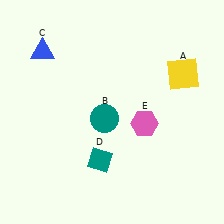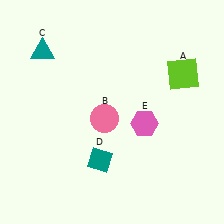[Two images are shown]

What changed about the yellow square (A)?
In Image 1, A is yellow. In Image 2, it changed to lime.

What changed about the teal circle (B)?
In Image 1, B is teal. In Image 2, it changed to pink.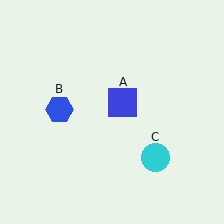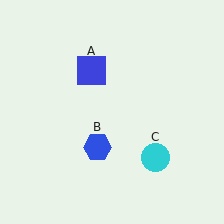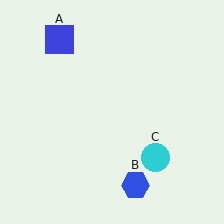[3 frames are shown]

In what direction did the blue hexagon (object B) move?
The blue hexagon (object B) moved down and to the right.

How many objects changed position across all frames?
2 objects changed position: blue square (object A), blue hexagon (object B).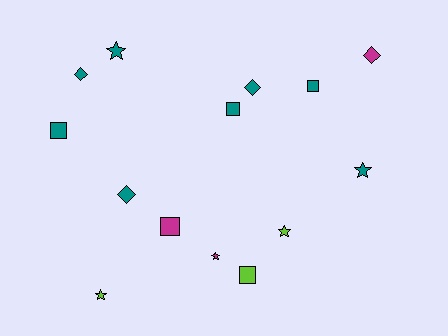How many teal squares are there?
There are 3 teal squares.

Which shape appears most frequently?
Star, with 5 objects.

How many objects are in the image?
There are 14 objects.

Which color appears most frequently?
Teal, with 8 objects.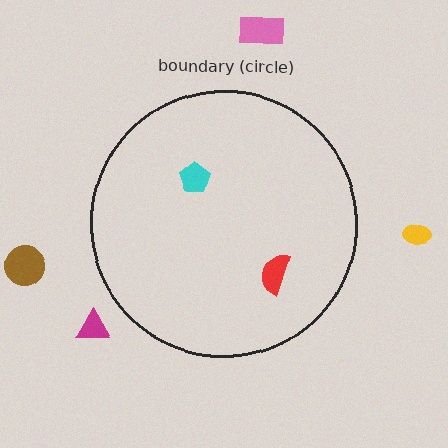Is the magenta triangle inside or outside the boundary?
Outside.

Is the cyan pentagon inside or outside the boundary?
Inside.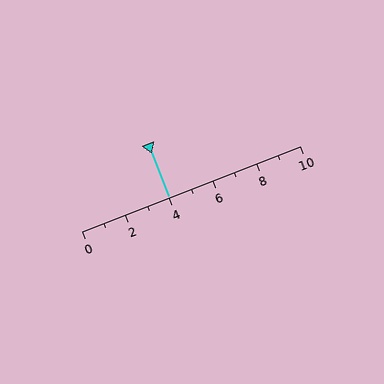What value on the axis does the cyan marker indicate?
The marker indicates approximately 4.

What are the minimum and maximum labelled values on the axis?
The axis runs from 0 to 10.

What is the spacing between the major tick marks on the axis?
The major ticks are spaced 2 apart.